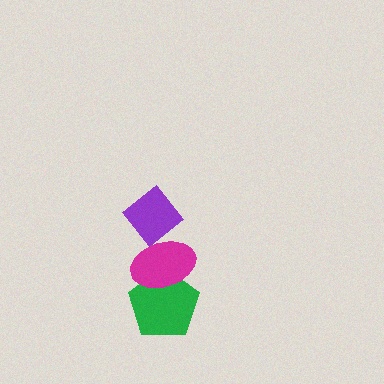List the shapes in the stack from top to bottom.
From top to bottom: the purple diamond, the magenta ellipse, the green pentagon.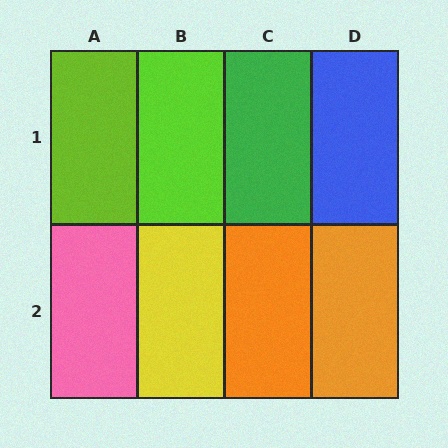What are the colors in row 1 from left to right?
Lime, lime, green, blue.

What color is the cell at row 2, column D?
Orange.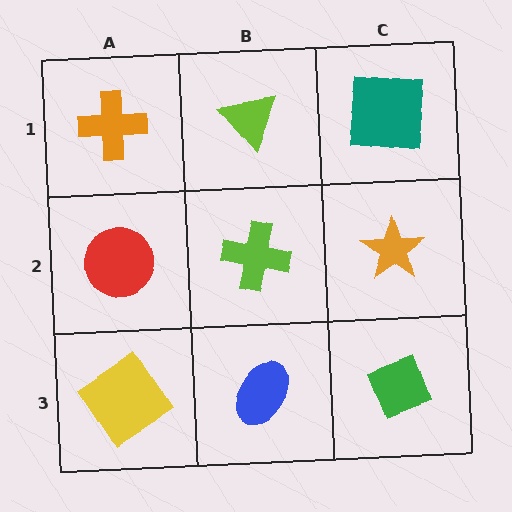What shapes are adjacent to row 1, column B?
A lime cross (row 2, column B), an orange cross (row 1, column A), a teal square (row 1, column C).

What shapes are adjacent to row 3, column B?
A lime cross (row 2, column B), a yellow diamond (row 3, column A), a green diamond (row 3, column C).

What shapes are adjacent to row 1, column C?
An orange star (row 2, column C), a lime triangle (row 1, column B).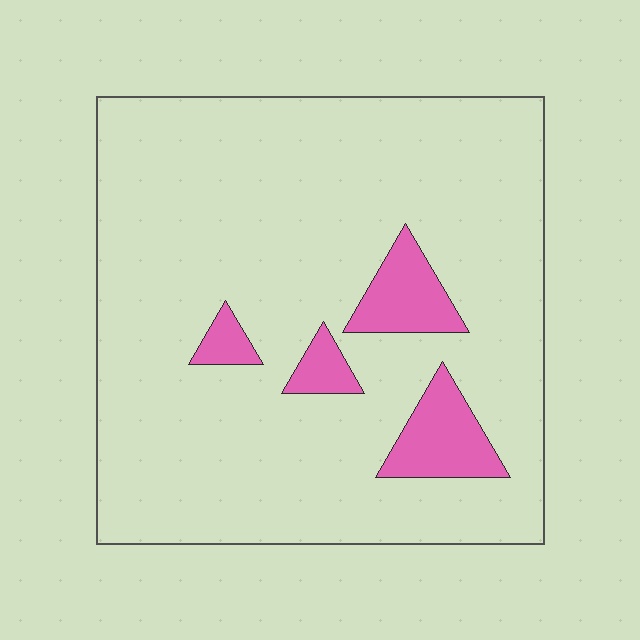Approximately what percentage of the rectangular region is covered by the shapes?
Approximately 10%.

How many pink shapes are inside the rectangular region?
4.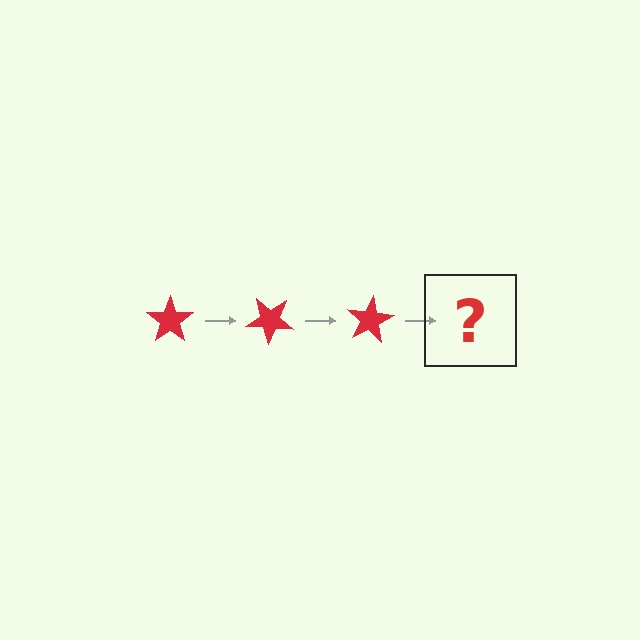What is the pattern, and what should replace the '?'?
The pattern is that the star rotates 40 degrees each step. The '?' should be a red star rotated 120 degrees.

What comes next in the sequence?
The next element should be a red star rotated 120 degrees.